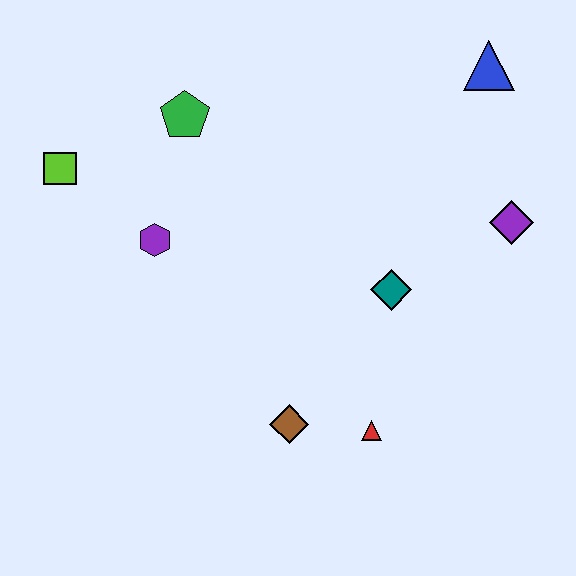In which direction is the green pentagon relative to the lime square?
The green pentagon is to the right of the lime square.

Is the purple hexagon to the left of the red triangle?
Yes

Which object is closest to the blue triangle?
The purple diamond is closest to the blue triangle.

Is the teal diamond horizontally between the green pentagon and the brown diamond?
No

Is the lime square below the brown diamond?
No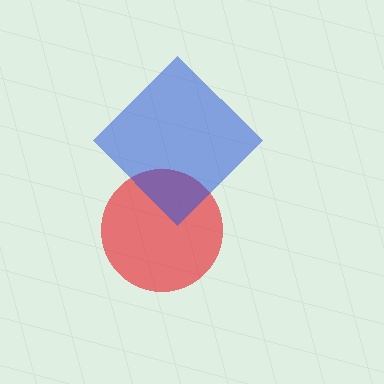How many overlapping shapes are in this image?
There are 2 overlapping shapes in the image.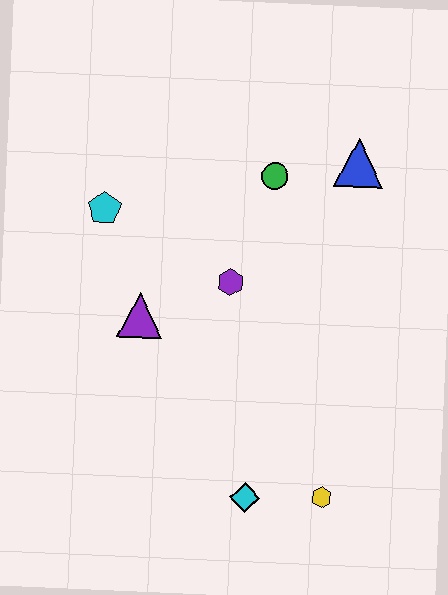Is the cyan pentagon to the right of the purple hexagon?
No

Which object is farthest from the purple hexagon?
The yellow hexagon is farthest from the purple hexagon.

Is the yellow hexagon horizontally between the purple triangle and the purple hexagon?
No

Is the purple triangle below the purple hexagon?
Yes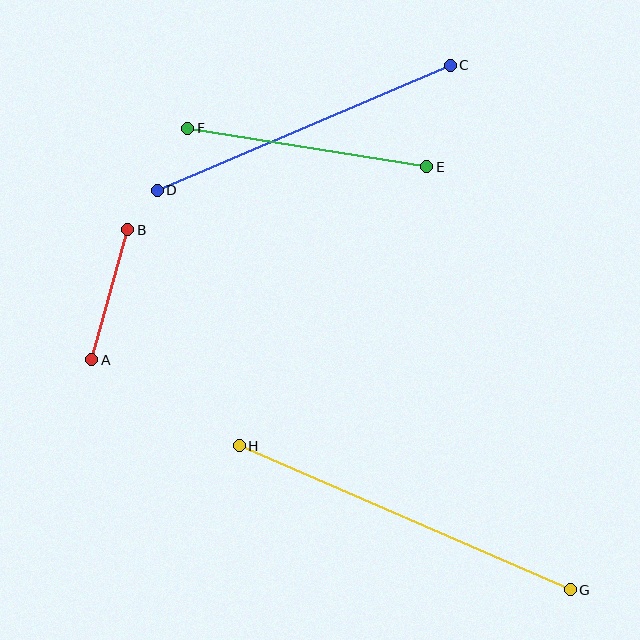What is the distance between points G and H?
The distance is approximately 361 pixels.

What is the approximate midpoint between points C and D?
The midpoint is at approximately (304, 128) pixels.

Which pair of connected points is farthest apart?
Points G and H are farthest apart.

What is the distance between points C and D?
The distance is approximately 319 pixels.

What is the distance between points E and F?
The distance is approximately 242 pixels.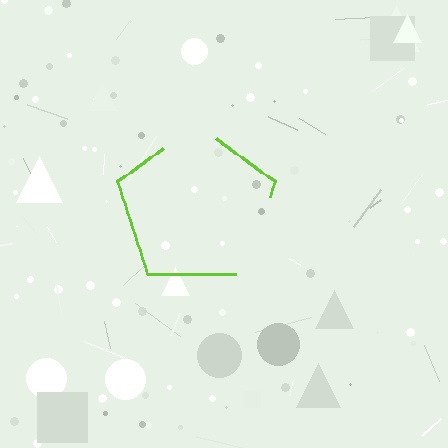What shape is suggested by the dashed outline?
The dashed outline suggests a pentagon.